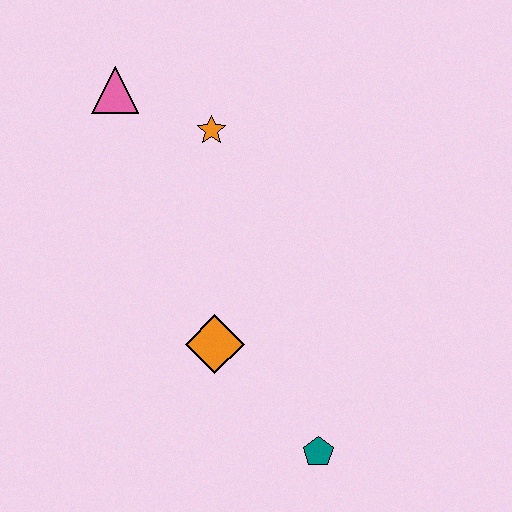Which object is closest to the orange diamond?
The teal pentagon is closest to the orange diamond.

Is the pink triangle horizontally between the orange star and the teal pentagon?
No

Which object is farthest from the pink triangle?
The teal pentagon is farthest from the pink triangle.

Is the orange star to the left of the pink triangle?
No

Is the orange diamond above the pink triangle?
No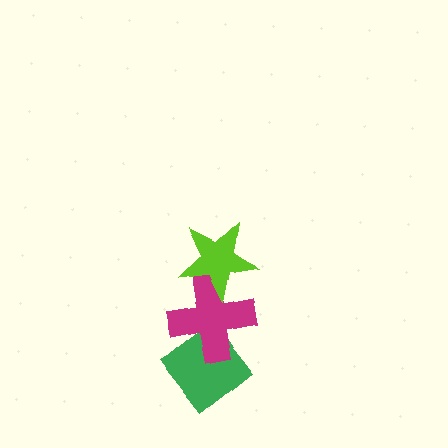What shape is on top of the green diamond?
The magenta cross is on top of the green diamond.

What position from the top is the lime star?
The lime star is 1st from the top.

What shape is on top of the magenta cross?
The lime star is on top of the magenta cross.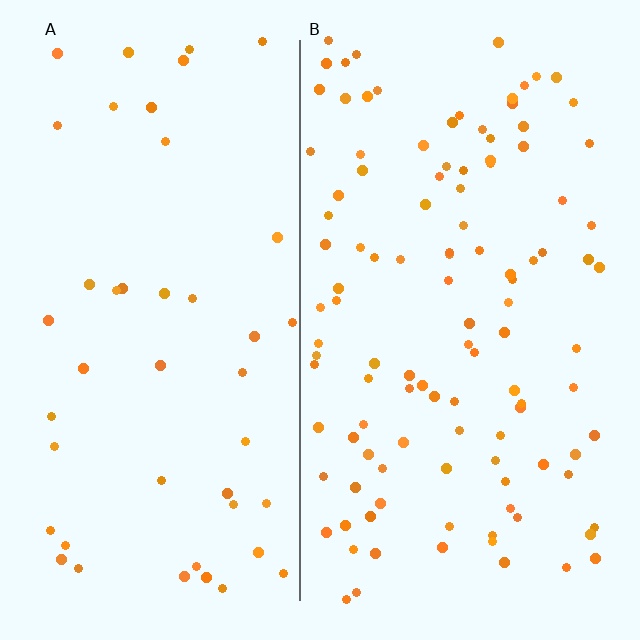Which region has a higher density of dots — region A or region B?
B (the right).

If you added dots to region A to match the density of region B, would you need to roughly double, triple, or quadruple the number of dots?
Approximately triple.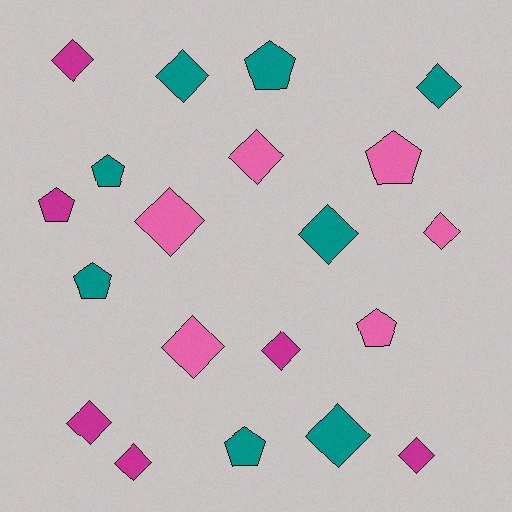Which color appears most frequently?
Teal, with 8 objects.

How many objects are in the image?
There are 20 objects.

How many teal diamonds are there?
There are 4 teal diamonds.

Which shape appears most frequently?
Diamond, with 13 objects.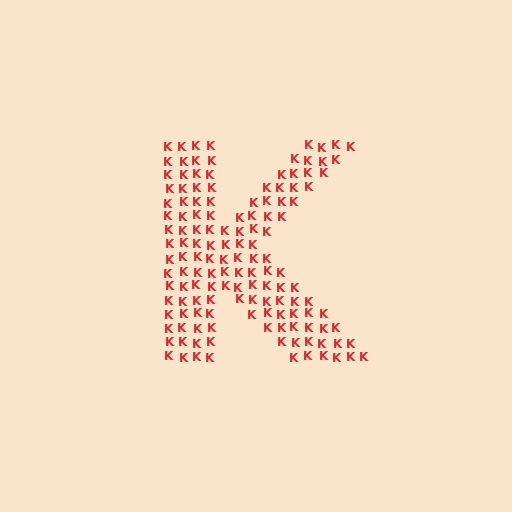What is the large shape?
The large shape is the letter K.